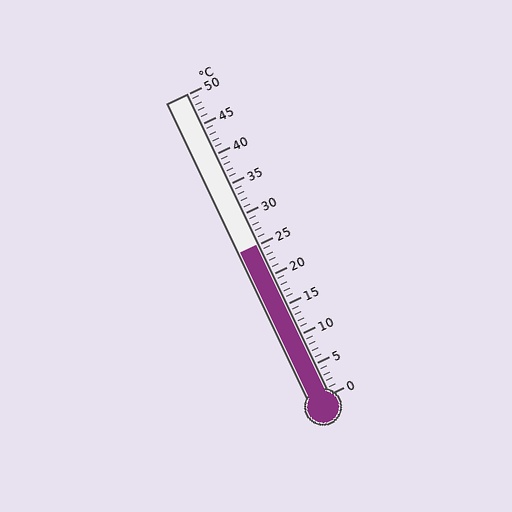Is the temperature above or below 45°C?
The temperature is below 45°C.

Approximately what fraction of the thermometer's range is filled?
The thermometer is filled to approximately 50% of its range.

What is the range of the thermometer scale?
The thermometer scale ranges from 0°C to 50°C.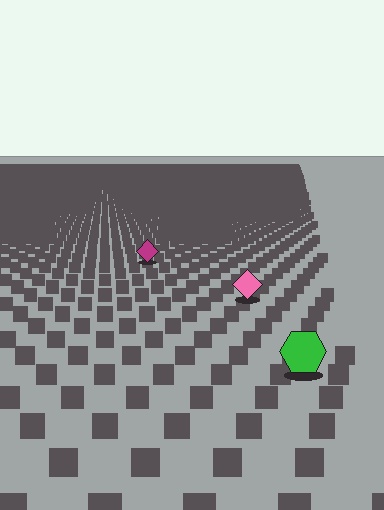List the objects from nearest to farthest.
From nearest to farthest: the green hexagon, the pink diamond, the magenta diamond.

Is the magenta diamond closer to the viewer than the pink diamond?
No. The pink diamond is closer — you can tell from the texture gradient: the ground texture is coarser near it.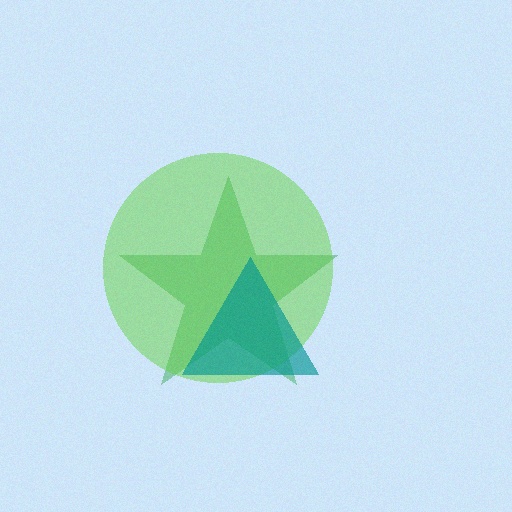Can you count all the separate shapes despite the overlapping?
Yes, there are 3 separate shapes.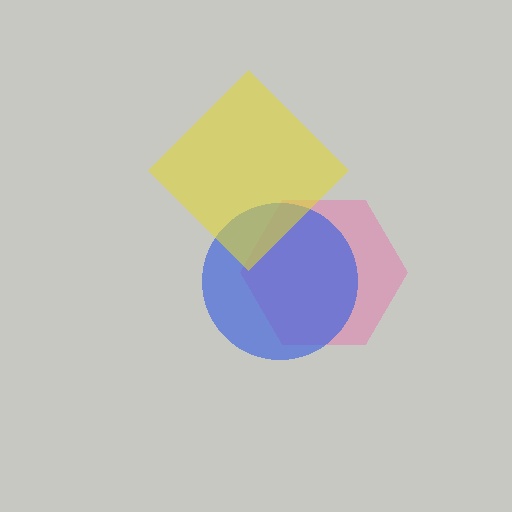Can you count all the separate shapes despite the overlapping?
Yes, there are 3 separate shapes.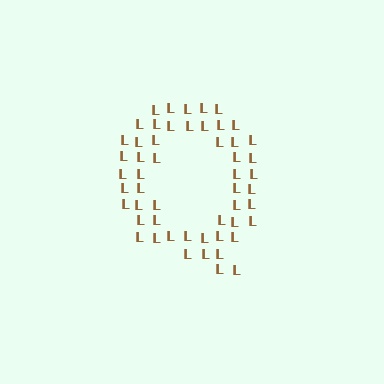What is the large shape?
The large shape is the letter Q.